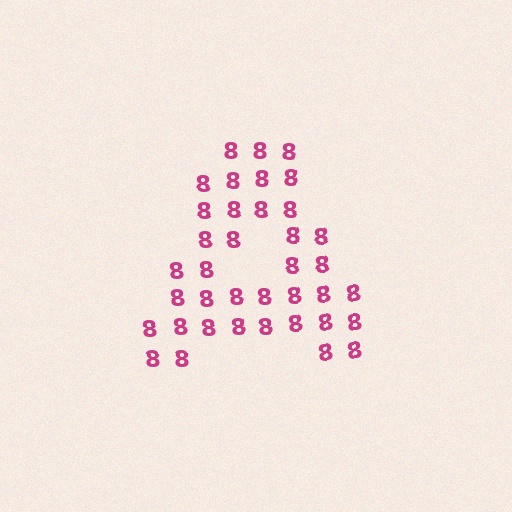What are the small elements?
The small elements are digit 8's.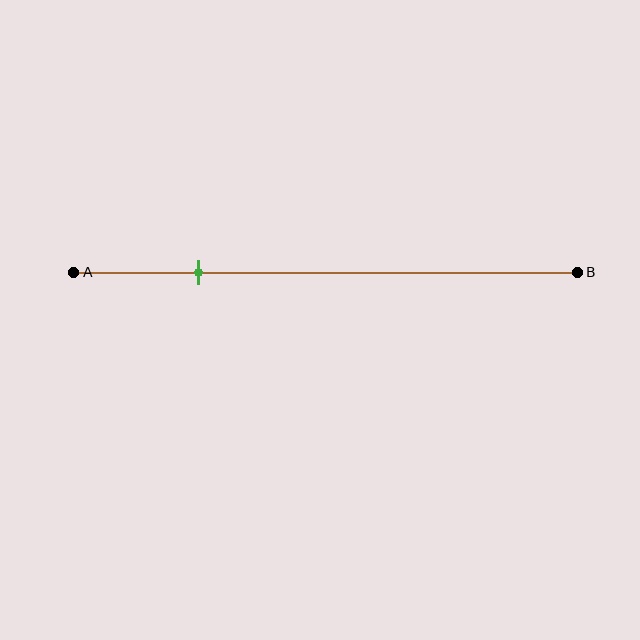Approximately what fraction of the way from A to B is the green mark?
The green mark is approximately 25% of the way from A to B.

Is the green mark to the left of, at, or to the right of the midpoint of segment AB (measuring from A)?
The green mark is to the left of the midpoint of segment AB.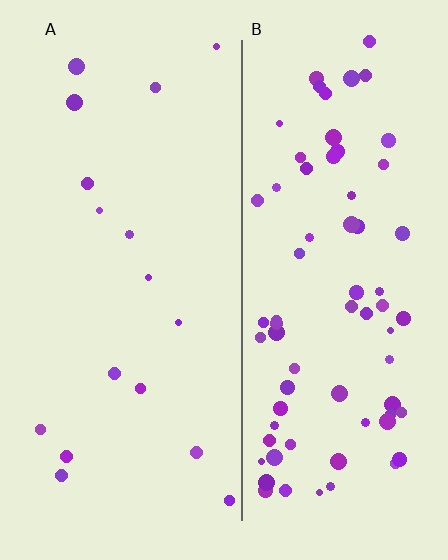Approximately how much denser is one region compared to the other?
Approximately 4.4× — region B over region A.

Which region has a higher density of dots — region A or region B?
B (the right).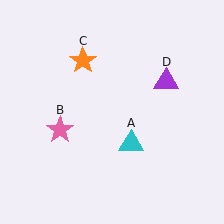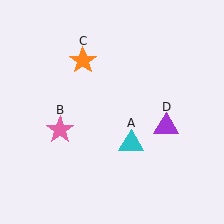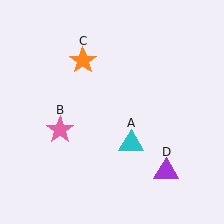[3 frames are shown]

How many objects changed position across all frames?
1 object changed position: purple triangle (object D).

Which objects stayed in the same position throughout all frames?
Cyan triangle (object A) and pink star (object B) and orange star (object C) remained stationary.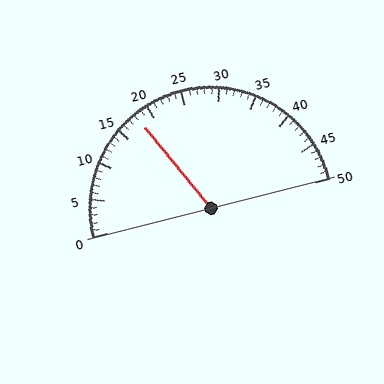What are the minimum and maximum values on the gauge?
The gauge ranges from 0 to 50.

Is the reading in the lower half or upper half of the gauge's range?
The reading is in the lower half of the range (0 to 50).